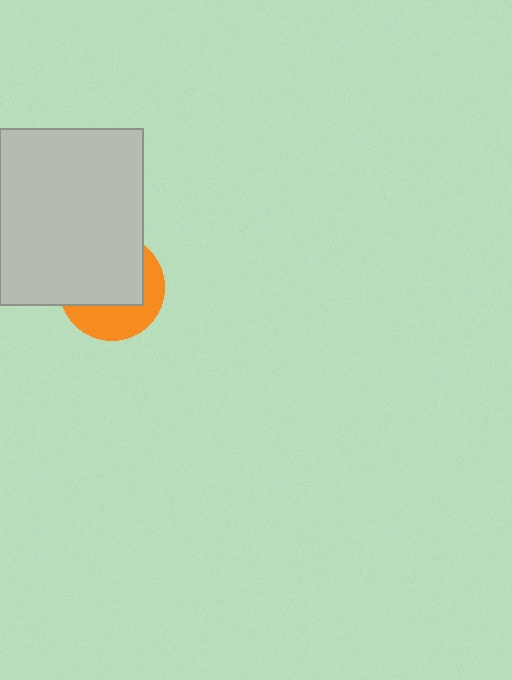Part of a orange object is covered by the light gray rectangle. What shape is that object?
It is a circle.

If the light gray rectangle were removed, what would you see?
You would see the complete orange circle.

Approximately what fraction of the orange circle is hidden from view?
Roughly 60% of the orange circle is hidden behind the light gray rectangle.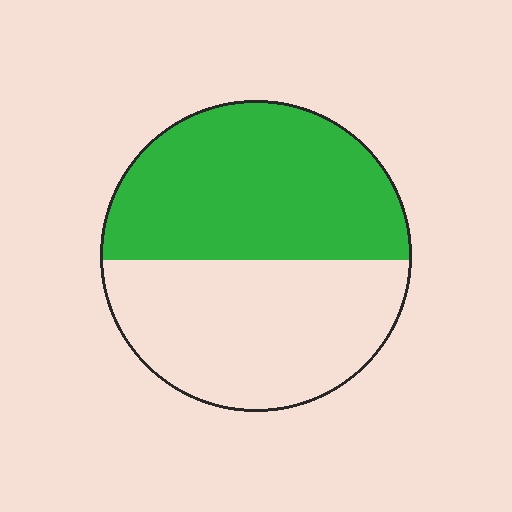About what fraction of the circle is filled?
About one half (1/2).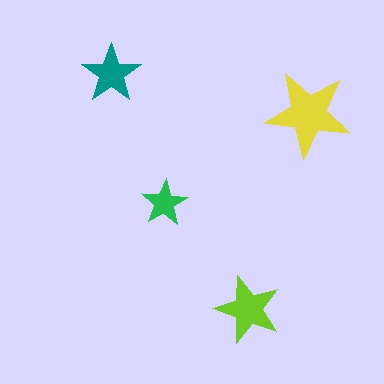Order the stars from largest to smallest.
the yellow one, the lime one, the teal one, the green one.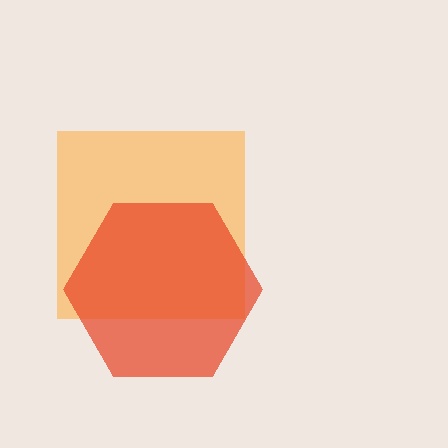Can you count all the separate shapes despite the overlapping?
Yes, there are 2 separate shapes.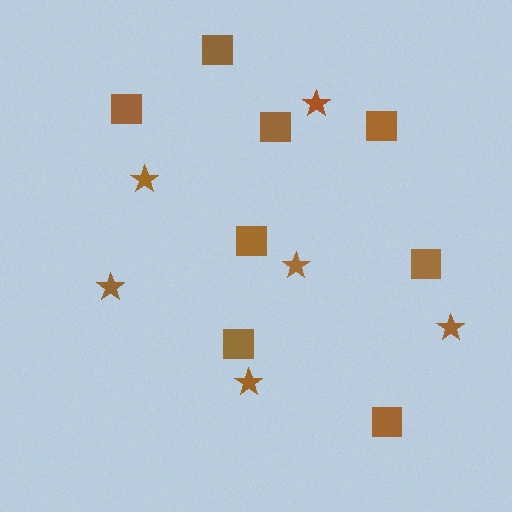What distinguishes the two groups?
There are 2 groups: one group of squares (8) and one group of stars (6).